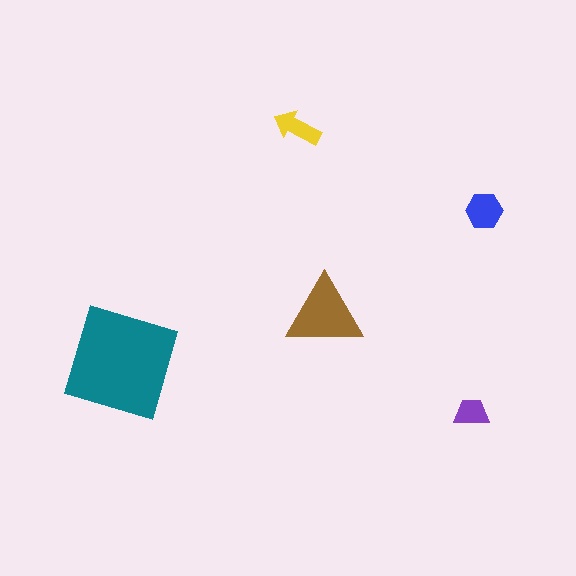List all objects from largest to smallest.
The teal diamond, the brown triangle, the blue hexagon, the yellow arrow, the purple trapezoid.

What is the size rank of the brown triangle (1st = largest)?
2nd.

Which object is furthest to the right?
The blue hexagon is rightmost.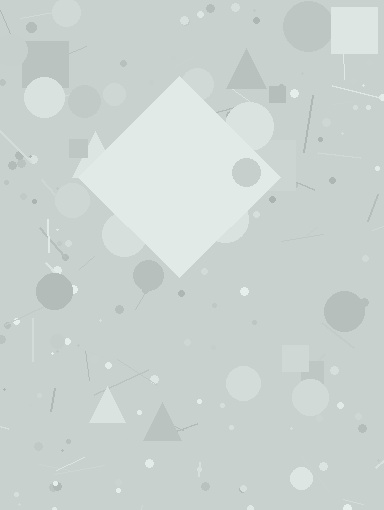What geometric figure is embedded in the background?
A diamond is embedded in the background.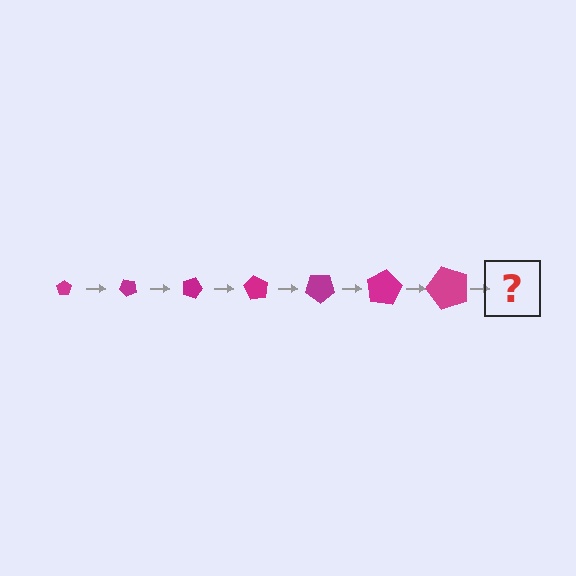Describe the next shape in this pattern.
It should be a pentagon, larger than the previous one and rotated 315 degrees from the start.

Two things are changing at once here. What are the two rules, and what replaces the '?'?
The two rules are that the pentagon grows larger each step and it rotates 45 degrees each step. The '?' should be a pentagon, larger than the previous one and rotated 315 degrees from the start.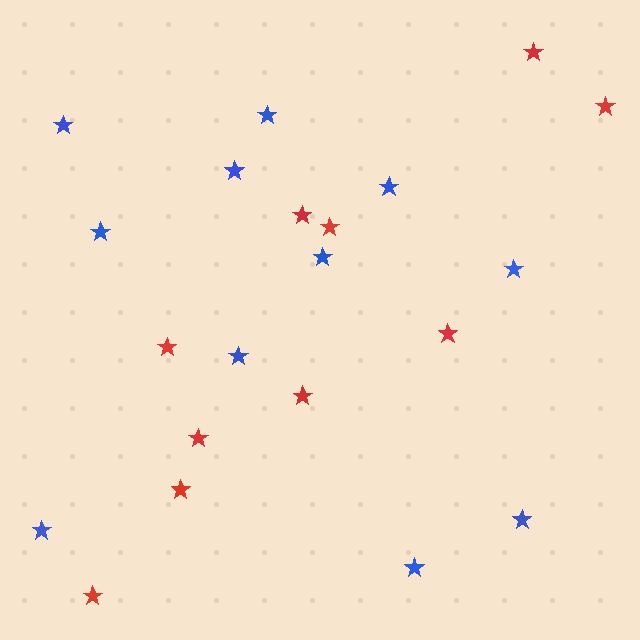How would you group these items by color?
There are 2 groups: one group of blue stars (11) and one group of red stars (10).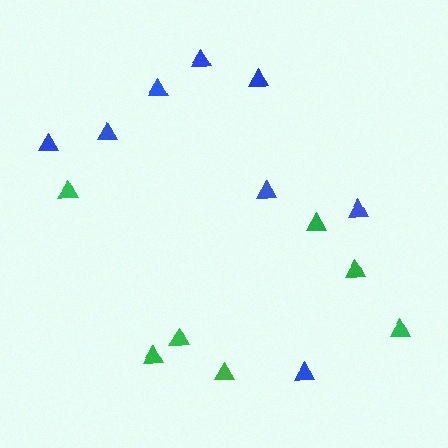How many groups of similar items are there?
There are 2 groups: one group of green triangles (7) and one group of blue triangles (8).